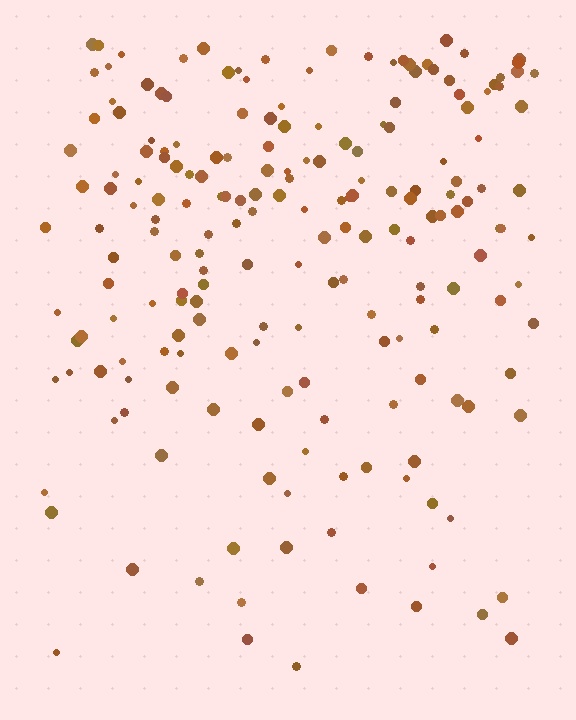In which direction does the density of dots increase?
From bottom to top, with the top side densest.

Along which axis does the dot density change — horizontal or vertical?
Vertical.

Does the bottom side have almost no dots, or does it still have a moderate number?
Still a moderate number, just noticeably fewer than the top.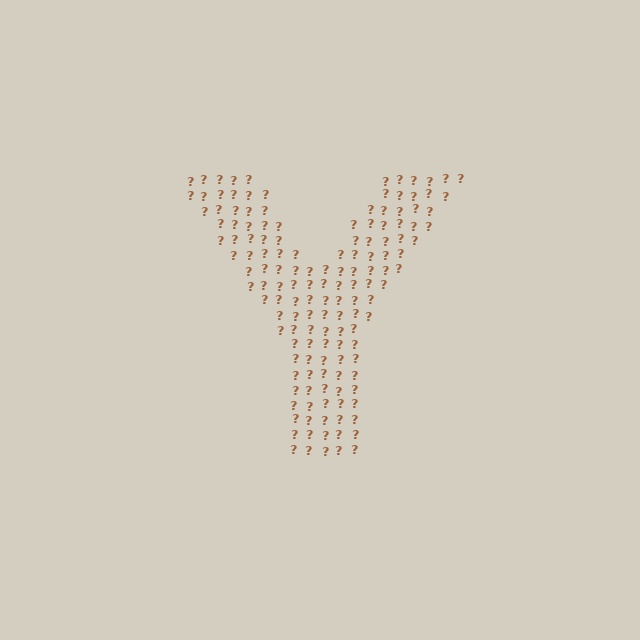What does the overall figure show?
The overall figure shows the letter Y.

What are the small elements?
The small elements are question marks.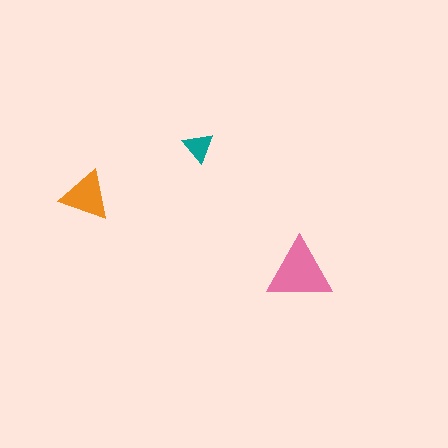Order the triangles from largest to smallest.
the pink one, the orange one, the teal one.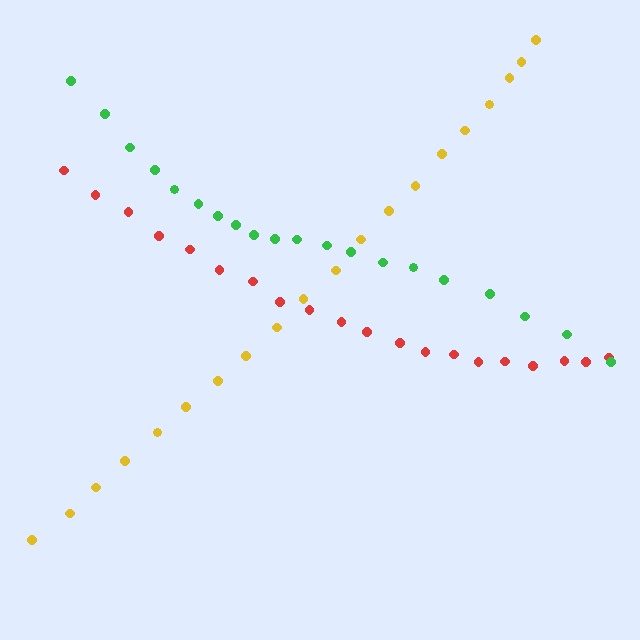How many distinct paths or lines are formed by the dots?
There are 3 distinct paths.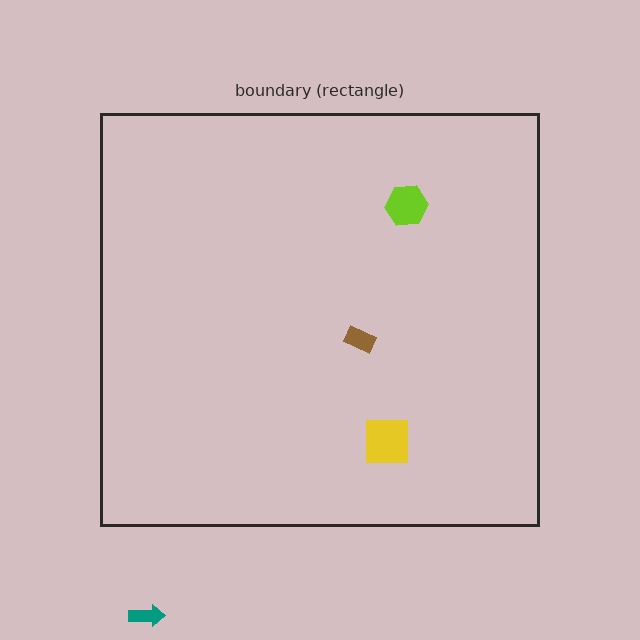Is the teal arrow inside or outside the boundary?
Outside.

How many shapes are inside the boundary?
3 inside, 1 outside.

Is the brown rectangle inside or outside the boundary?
Inside.